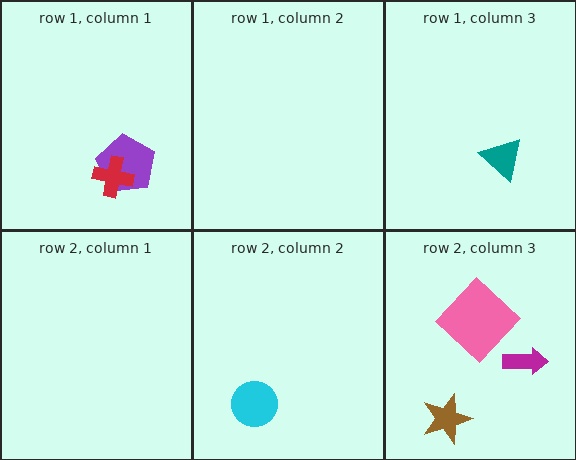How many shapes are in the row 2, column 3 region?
3.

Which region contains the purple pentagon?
The row 1, column 1 region.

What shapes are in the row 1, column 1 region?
The purple pentagon, the red cross.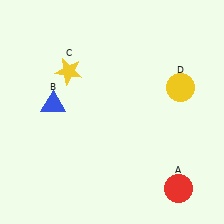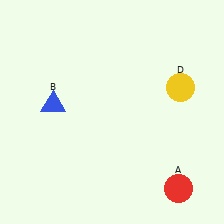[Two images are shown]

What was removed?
The yellow star (C) was removed in Image 2.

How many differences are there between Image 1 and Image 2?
There is 1 difference between the two images.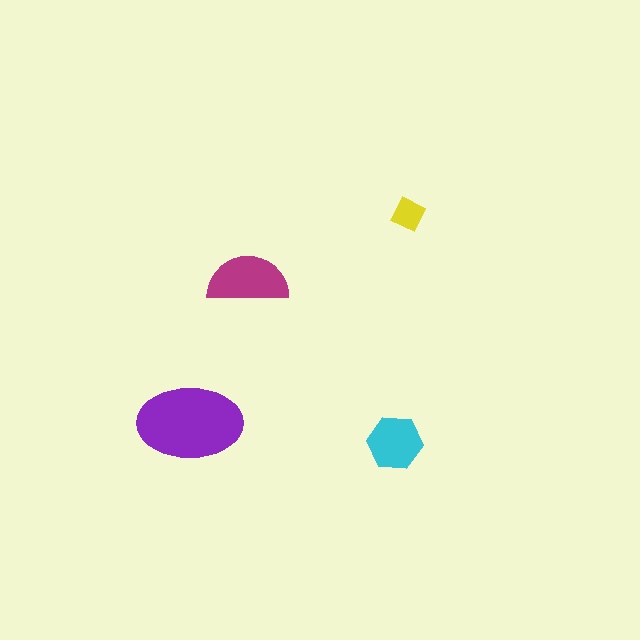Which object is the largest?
The purple ellipse.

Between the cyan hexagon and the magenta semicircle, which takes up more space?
The magenta semicircle.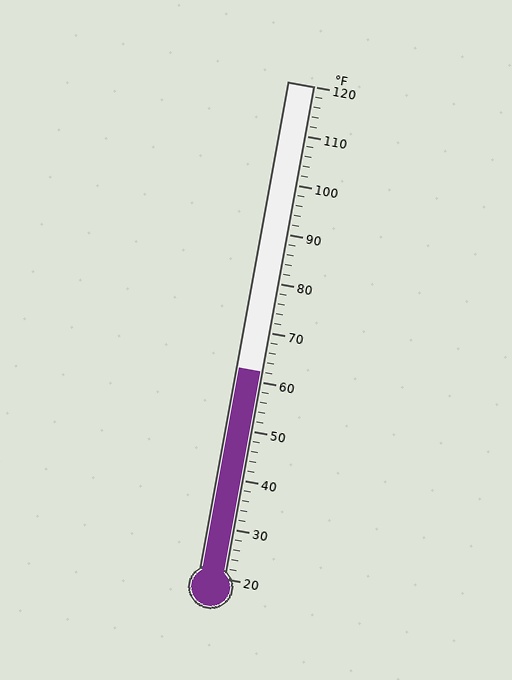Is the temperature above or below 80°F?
The temperature is below 80°F.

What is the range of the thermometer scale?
The thermometer scale ranges from 20°F to 120°F.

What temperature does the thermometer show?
The thermometer shows approximately 62°F.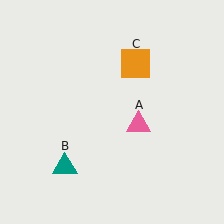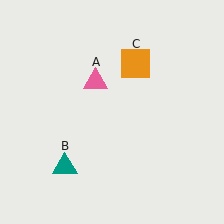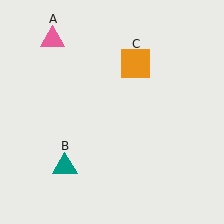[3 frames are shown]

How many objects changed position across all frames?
1 object changed position: pink triangle (object A).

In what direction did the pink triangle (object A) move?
The pink triangle (object A) moved up and to the left.